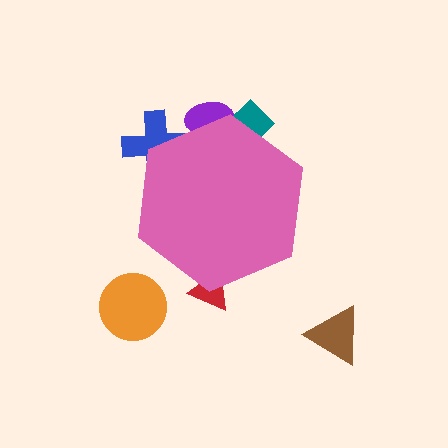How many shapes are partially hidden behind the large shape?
4 shapes are partially hidden.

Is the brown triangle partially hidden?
No, the brown triangle is fully visible.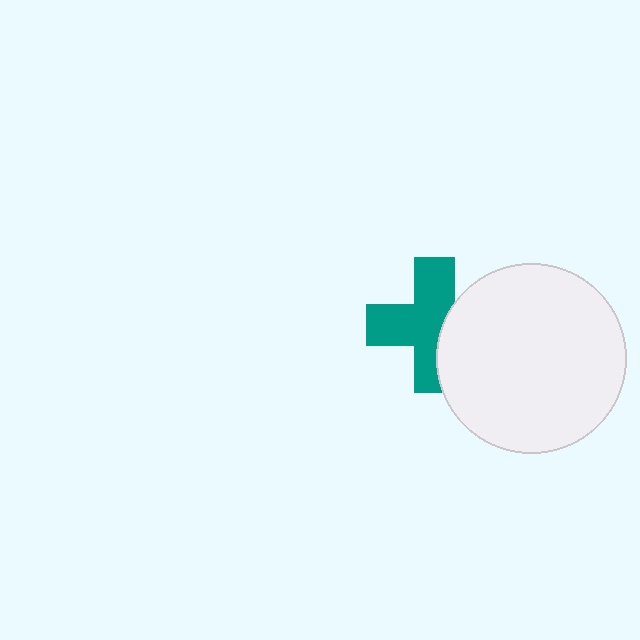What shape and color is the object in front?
The object in front is a white circle.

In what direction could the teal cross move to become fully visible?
The teal cross could move left. That would shift it out from behind the white circle entirely.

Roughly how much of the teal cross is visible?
Most of it is visible (roughly 65%).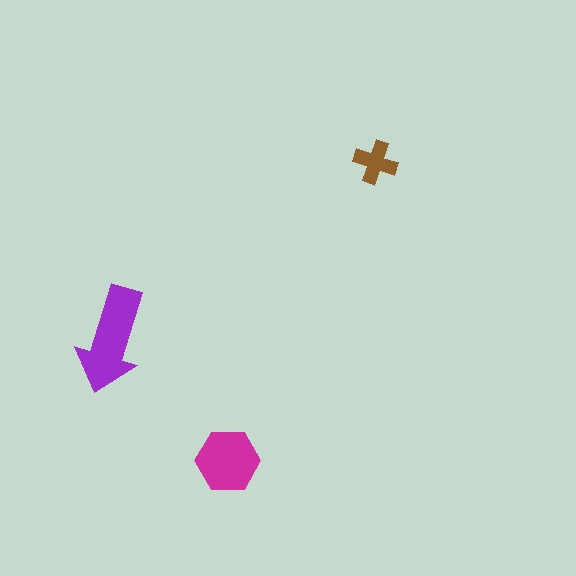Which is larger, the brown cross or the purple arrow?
The purple arrow.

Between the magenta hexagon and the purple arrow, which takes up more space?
The purple arrow.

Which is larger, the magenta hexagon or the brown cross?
The magenta hexagon.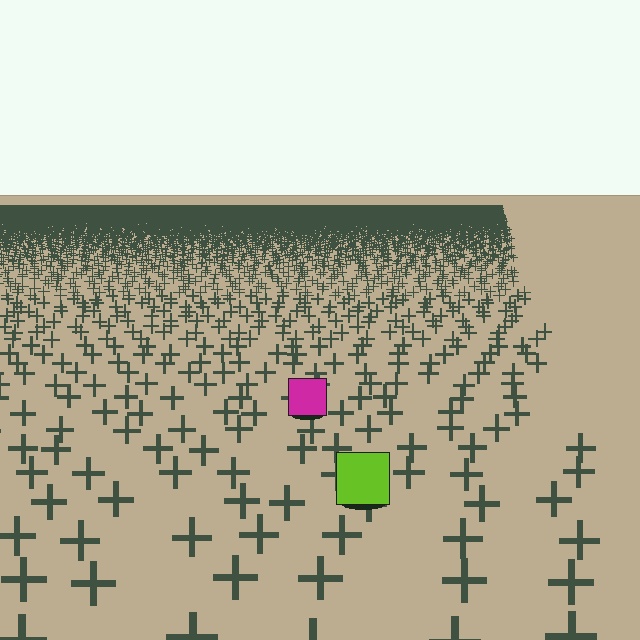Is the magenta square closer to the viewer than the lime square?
No. The lime square is closer — you can tell from the texture gradient: the ground texture is coarser near it.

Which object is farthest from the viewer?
The magenta square is farthest from the viewer. It appears smaller and the ground texture around it is denser.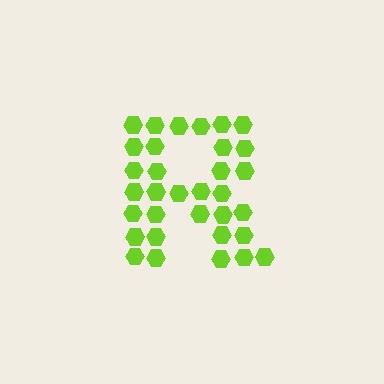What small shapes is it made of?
It is made of small hexagons.